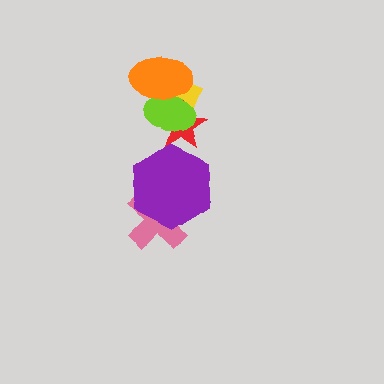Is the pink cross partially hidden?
Yes, it is partially covered by another shape.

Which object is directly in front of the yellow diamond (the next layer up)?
The red star is directly in front of the yellow diamond.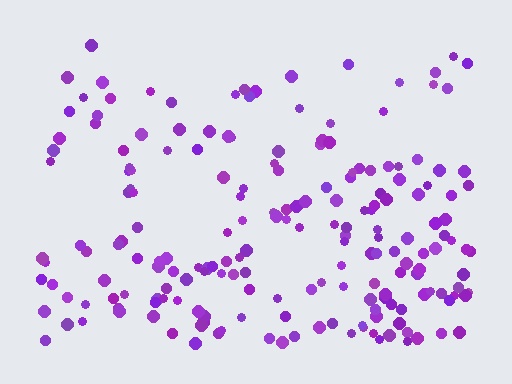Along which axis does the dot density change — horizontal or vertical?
Vertical.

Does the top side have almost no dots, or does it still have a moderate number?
Still a moderate number, just noticeably fewer than the bottom.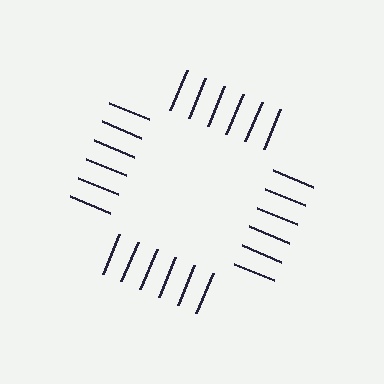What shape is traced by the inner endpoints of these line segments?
An illusory square — the line segments terminate on its edges but no continuous stroke is drawn.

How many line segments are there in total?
24 — 6 along each of the 4 edges.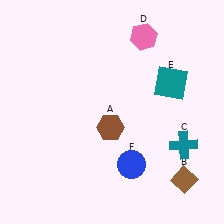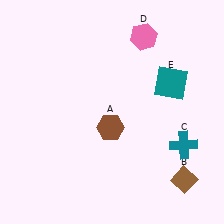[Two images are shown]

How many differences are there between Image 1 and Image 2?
There is 1 difference between the two images.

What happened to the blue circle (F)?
The blue circle (F) was removed in Image 2. It was in the bottom-right area of Image 1.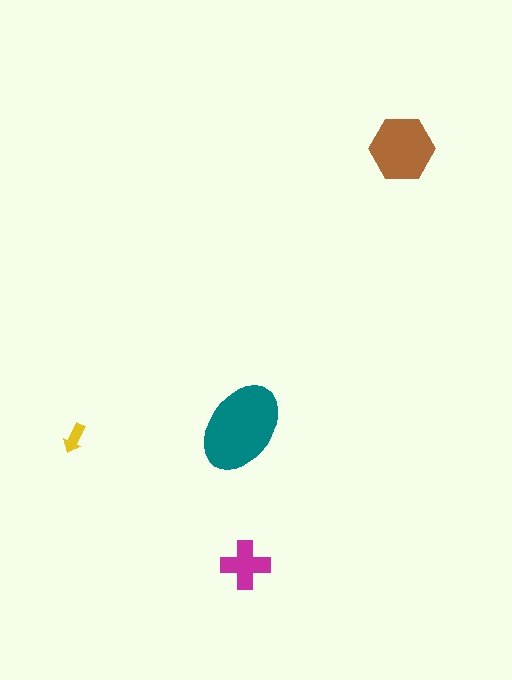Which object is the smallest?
The yellow arrow.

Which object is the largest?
The teal ellipse.